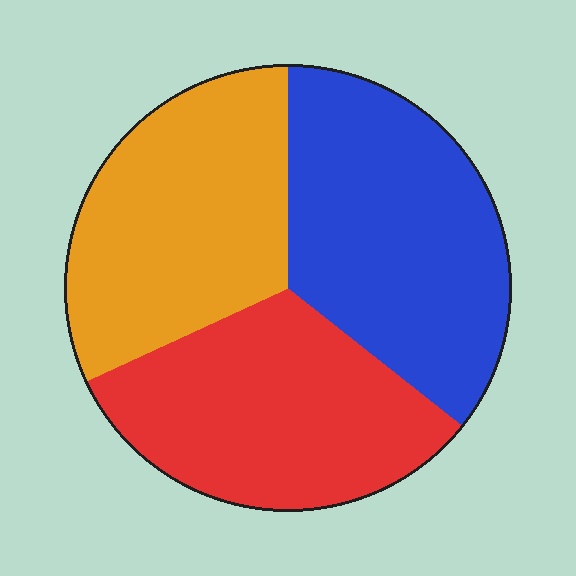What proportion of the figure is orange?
Orange covers 32% of the figure.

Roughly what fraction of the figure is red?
Red takes up between a sixth and a third of the figure.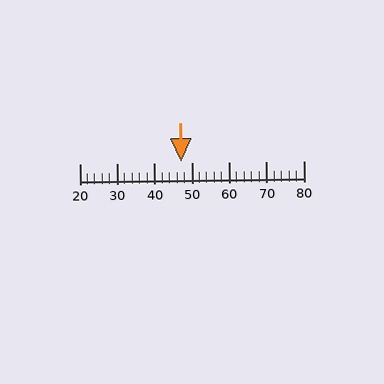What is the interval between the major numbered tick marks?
The major tick marks are spaced 10 units apart.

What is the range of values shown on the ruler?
The ruler shows values from 20 to 80.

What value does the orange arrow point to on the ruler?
The orange arrow points to approximately 47.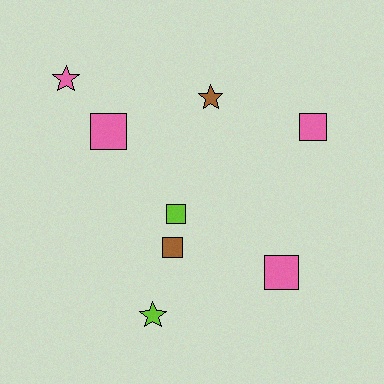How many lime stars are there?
There is 1 lime star.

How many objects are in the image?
There are 8 objects.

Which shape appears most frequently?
Square, with 5 objects.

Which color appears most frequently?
Pink, with 4 objects.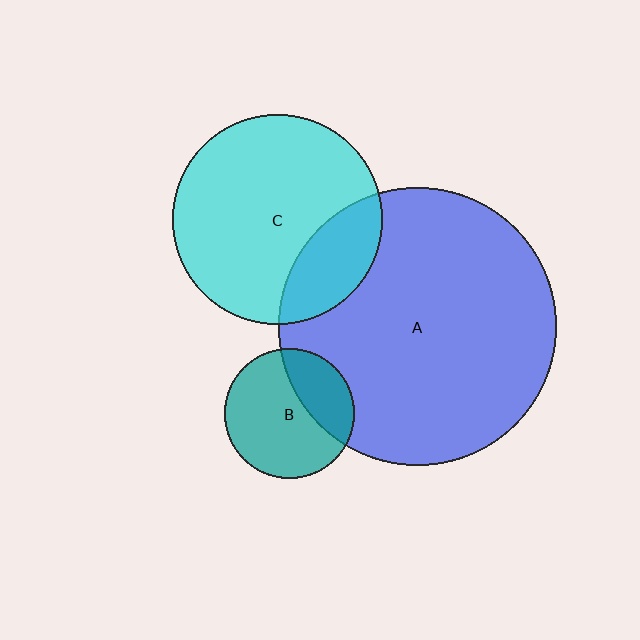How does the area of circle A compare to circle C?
Approximately 1.8 times.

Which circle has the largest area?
Circle A (blue).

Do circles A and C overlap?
Yes.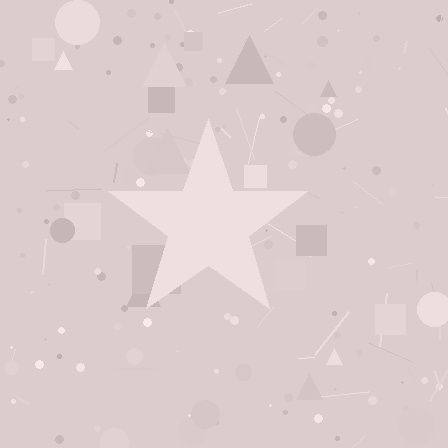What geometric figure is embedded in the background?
A star is embedded in the background.